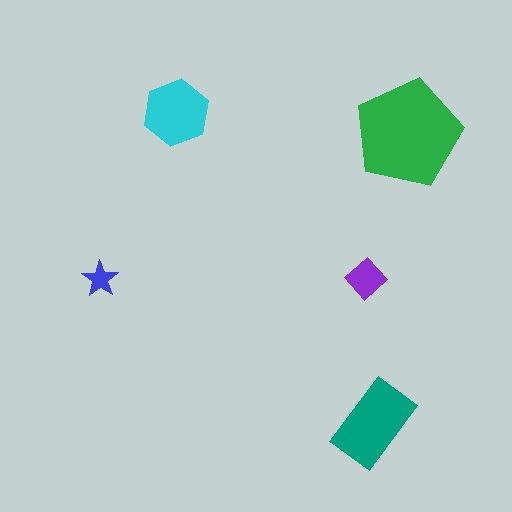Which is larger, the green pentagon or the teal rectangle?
The green pentagon.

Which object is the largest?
The green pentagon.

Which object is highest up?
The cyan hexagon is topmost.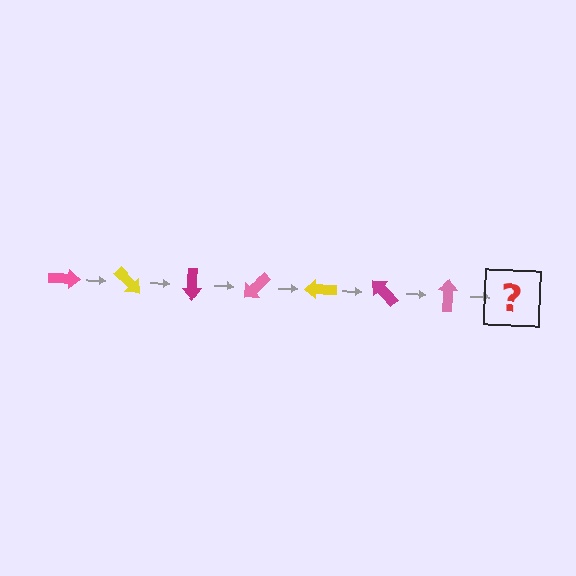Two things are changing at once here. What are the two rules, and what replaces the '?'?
The two rules are that it rotates 45 degrees each step and the color cycles through pink, yellow, and magenta. The '?' should be a yellow arrow, rotated 315 degrees from the start.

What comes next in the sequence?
The next element should be a yellow arrow, rotated 315 degrees from the start.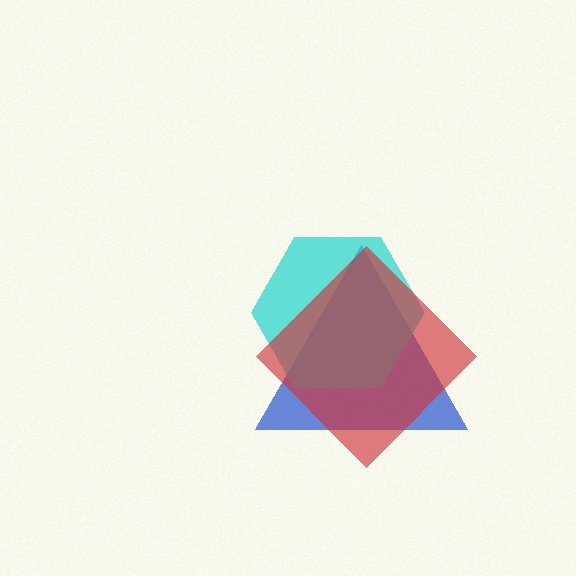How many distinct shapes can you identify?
There are 3 distinct shapes: a blue triangle, a cyan hexagon, a red diamond.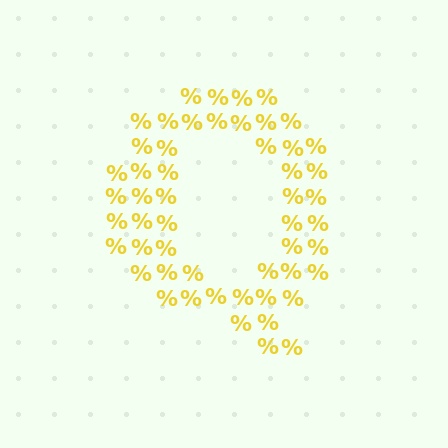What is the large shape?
The large shape is the letter Q.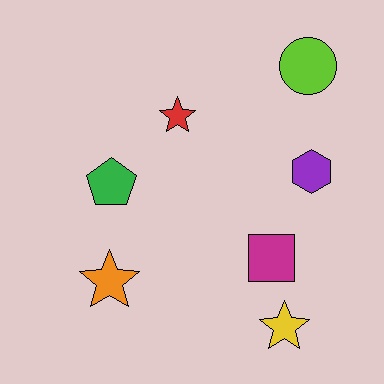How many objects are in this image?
There are 7 objects.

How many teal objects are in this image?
There are no teal objects.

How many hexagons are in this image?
There is 1 hexagon.